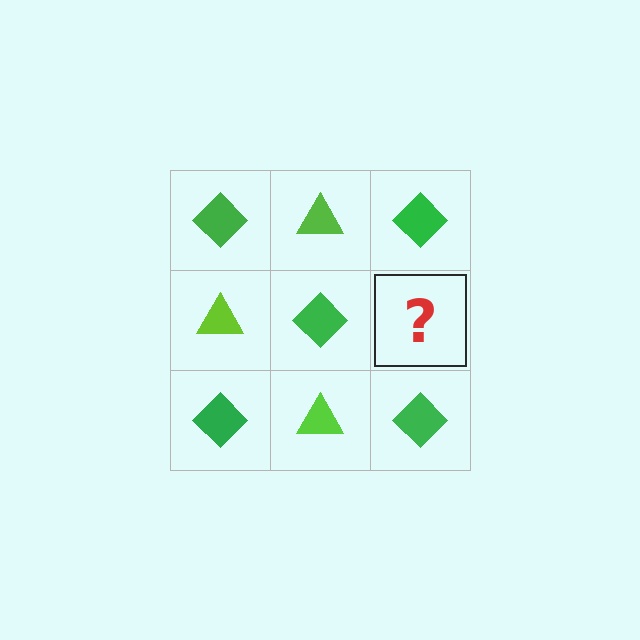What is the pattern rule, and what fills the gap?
The rule is that it alternates green diamond and lime triangle in a checkerboard pattern. The gap should be filled with a lime triangle.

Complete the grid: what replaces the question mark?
The question mark should be replaced with a lime triangle.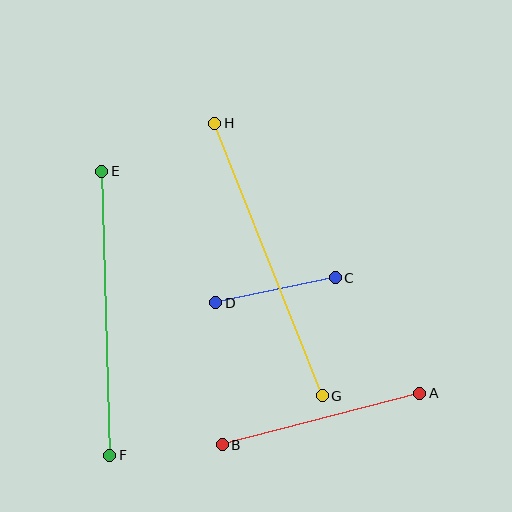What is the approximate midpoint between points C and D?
The midpoint is at approximately (276, 290) pixels.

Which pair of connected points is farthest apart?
Points G and H are farthest apart.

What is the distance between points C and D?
The distance is approximately 122 pixels.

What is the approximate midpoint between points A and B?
The midpoint is at approximately (321, 419) pixels.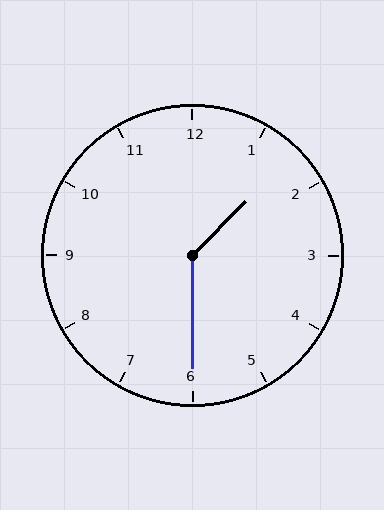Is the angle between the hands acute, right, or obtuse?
It is obtuse.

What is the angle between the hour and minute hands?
Approximately 135 degrees.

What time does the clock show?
1:30.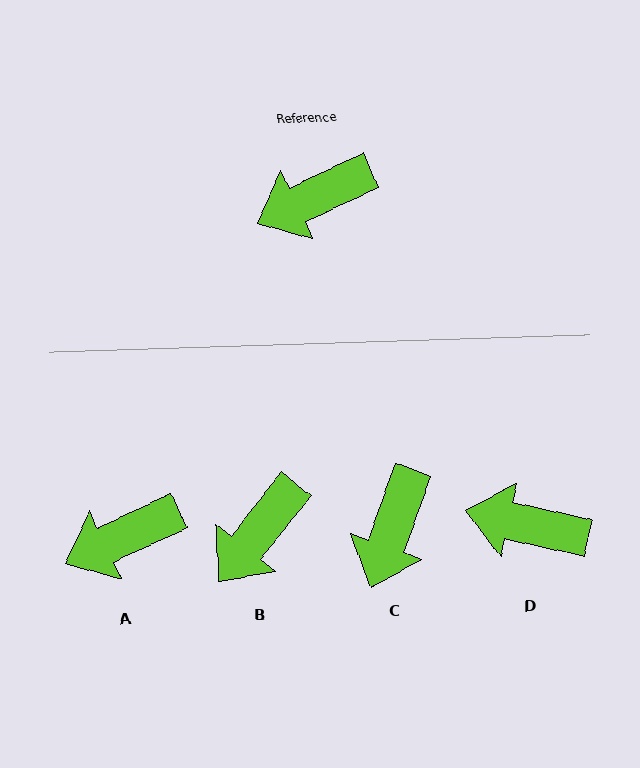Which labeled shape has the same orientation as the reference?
A.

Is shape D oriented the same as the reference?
No, it is off by about 38 degrees.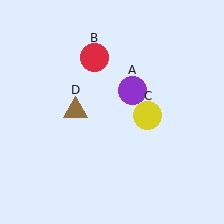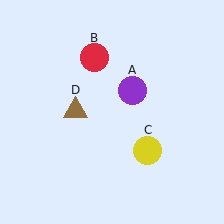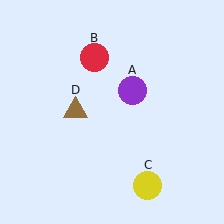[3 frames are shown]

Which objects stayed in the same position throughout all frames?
Purple circle (object A) and red circle (object B) and brown triangle (object D) remained stationary.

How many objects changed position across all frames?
1 object changed position: yellow circle (object C).